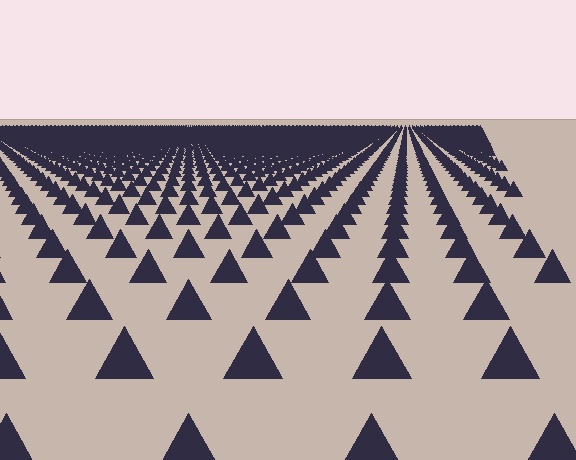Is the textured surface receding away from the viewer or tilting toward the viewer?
The surface is receding away from the viewer. Texture elements get smaller and denser toward the top.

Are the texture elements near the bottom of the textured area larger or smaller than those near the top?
Larger. Near the bottom, elements are closer to the viewer and appear at a bigger on-screen size.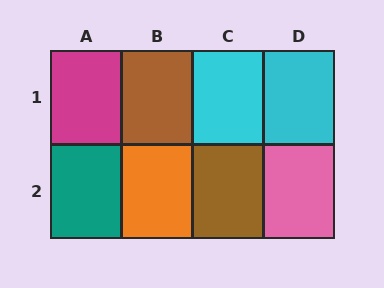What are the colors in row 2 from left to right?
Teal, orange, brown, pink.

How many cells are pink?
1 cell is pink.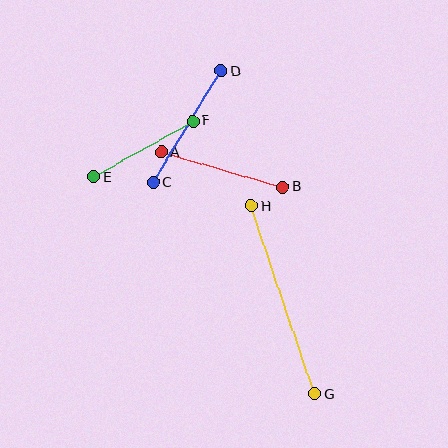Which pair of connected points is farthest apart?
Points G and H are farthest apart.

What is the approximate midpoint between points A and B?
The midpoint is at approximately (222, 170) pixels.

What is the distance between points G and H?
The distance is approximately 198 pixels.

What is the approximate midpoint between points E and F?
The midpoint is at approximately (143, 149) pixels.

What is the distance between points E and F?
The distance is approximately 114 pixels.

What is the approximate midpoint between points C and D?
The midpoint is at approximately (187, 127) pixels.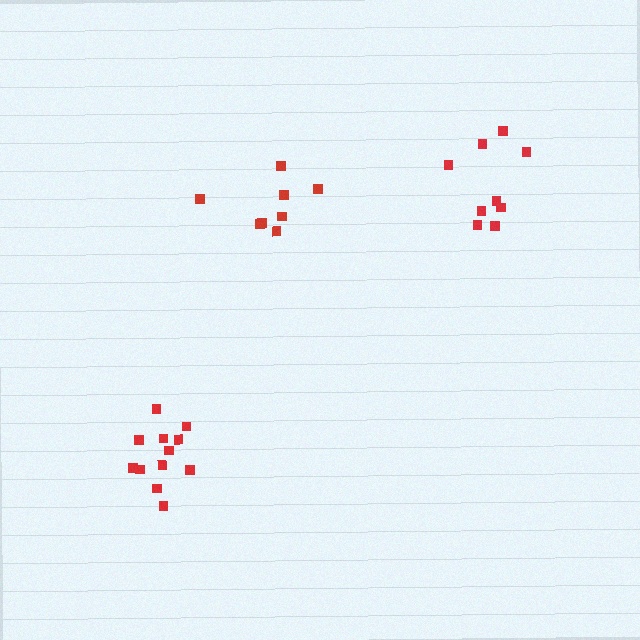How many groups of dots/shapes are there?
There are 3 groups.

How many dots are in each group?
Group 1: 9 dots, Group 2: 8 dots, Group 3: 12 dots (29 total).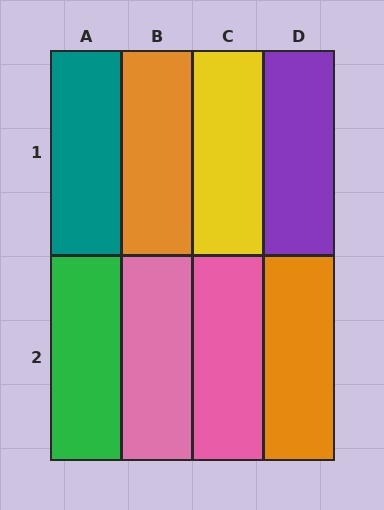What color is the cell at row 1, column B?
Orange.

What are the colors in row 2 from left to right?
Green, pink, pink, orange.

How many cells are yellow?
1 cell is yellow.